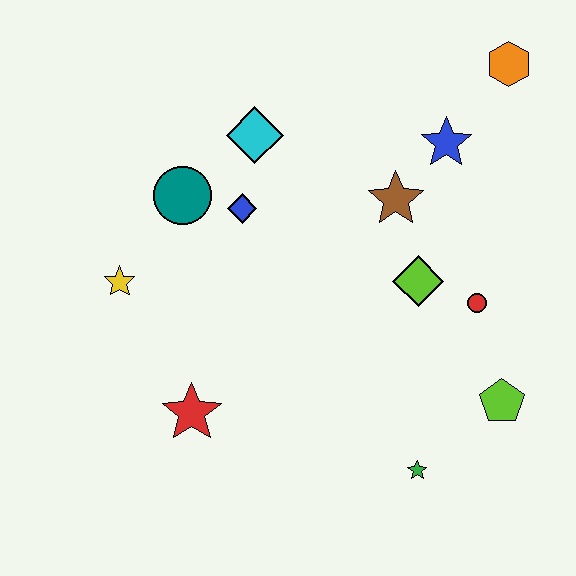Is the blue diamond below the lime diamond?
No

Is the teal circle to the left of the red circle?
Yes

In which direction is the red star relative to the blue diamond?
The red star is below the blue diamond.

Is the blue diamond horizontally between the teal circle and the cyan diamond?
Yes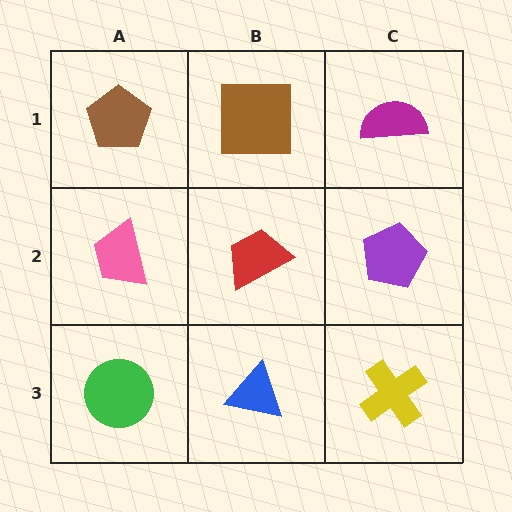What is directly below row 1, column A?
A pink trapezoid.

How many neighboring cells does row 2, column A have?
3.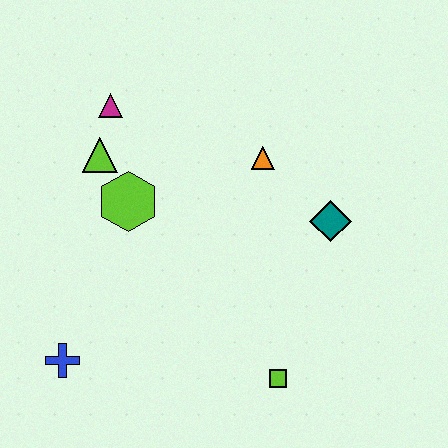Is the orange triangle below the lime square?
No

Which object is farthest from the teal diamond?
The blue cross is farthest from the teal diamond.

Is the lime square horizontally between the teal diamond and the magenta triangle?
Yes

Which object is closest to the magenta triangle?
The lime triangle is closest to the magenta triangle.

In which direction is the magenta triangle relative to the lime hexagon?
The magenta triangle is above the lime hexagon.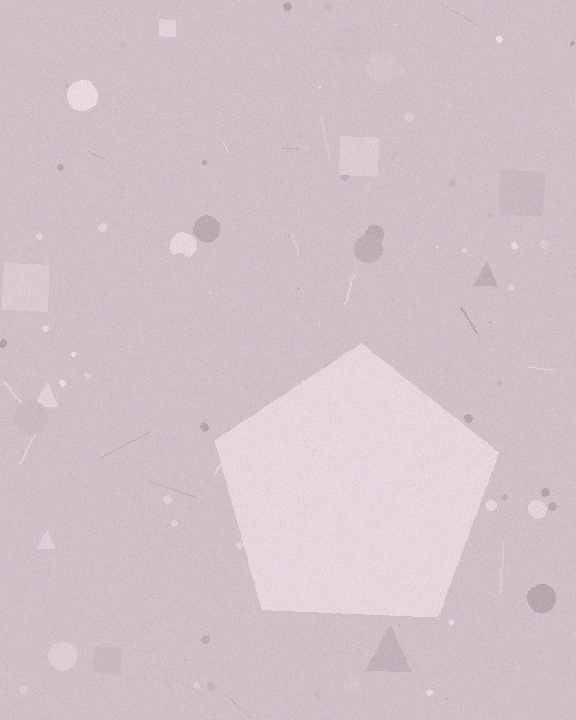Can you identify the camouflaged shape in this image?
The camouflaged shape is a pentagon.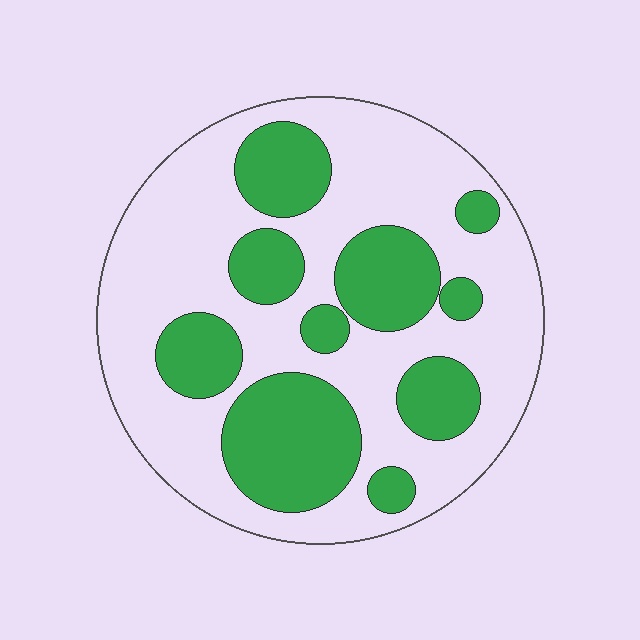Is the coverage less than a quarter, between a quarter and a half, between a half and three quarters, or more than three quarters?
Between a quarter and a half.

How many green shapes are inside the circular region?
10.